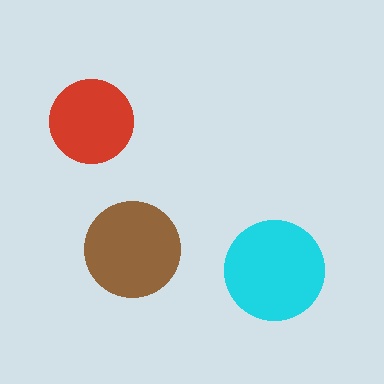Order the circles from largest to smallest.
the cyan one, the brown one, the red one.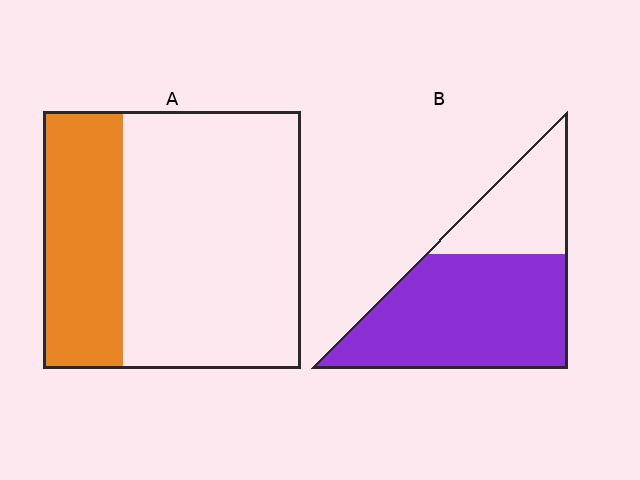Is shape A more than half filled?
No.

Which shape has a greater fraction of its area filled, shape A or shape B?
Shape B.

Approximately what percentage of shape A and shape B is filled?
A is approximately 30% and B is approximately 70%.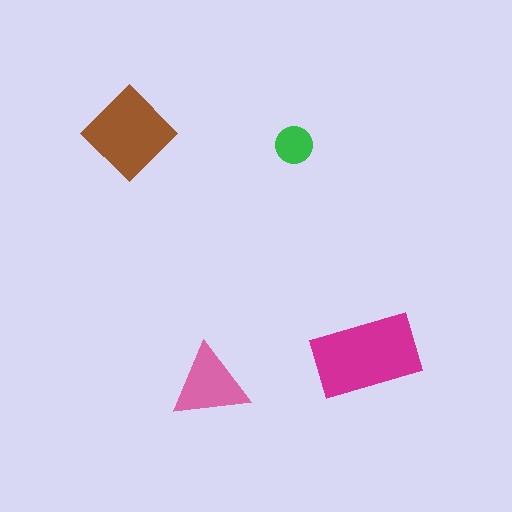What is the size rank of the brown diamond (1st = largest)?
2nd.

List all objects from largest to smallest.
The magenta rectangle, the brown diamond, the pink triangle, the green circle.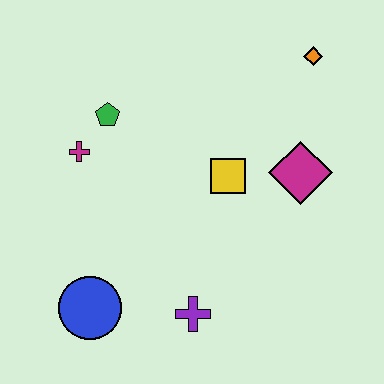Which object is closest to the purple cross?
The blue circle is closest to the purple cross.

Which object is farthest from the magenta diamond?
The blue circle is farthest from the magenta diamond.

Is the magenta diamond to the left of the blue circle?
No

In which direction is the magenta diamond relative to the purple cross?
The magenta diamond is above the purple cross.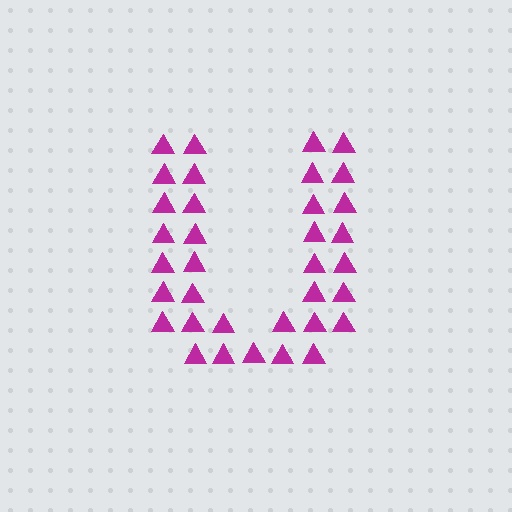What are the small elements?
The small elements are triangles.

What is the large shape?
The large shape is the letter U.